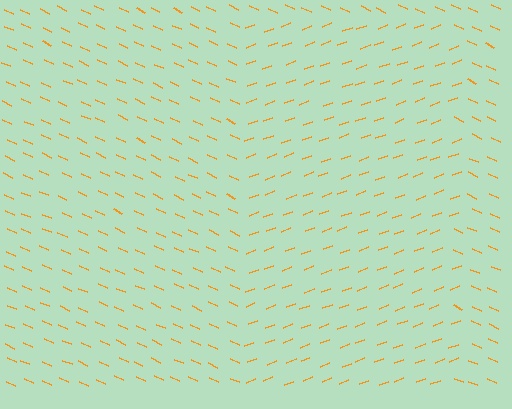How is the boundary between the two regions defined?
The boundary is defined purely by a change in line orientation (approximately 45 degrees difference). All lines are the same color and thickness.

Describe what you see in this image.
The image is filled with small orange line segments. A rectangle region in the image has lines oriented differently from the surrounding lines, creating a visible texture boundary.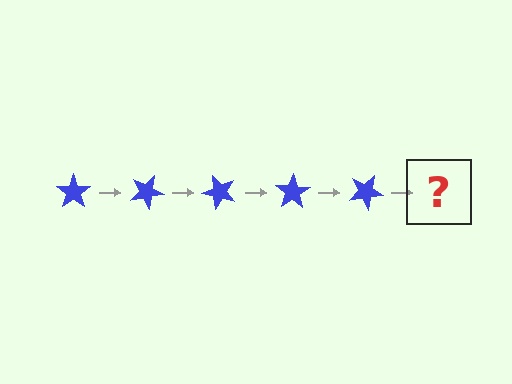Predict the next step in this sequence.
The next step is a blue star rotated 125 degrees.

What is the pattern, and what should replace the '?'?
The pattern is that the star rotates 25 degrees each step. The '?' should be a blue star rotated 125 degrees.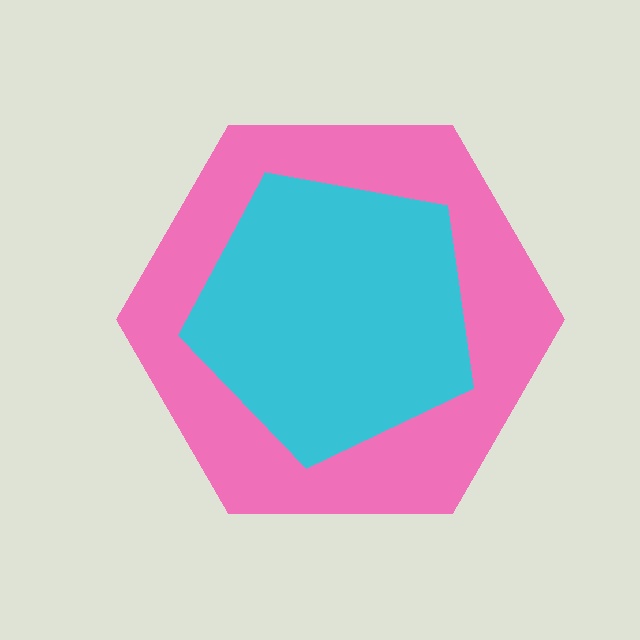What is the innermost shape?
The cyan pentagon.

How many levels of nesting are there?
2.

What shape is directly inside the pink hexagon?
The cyan pentagon.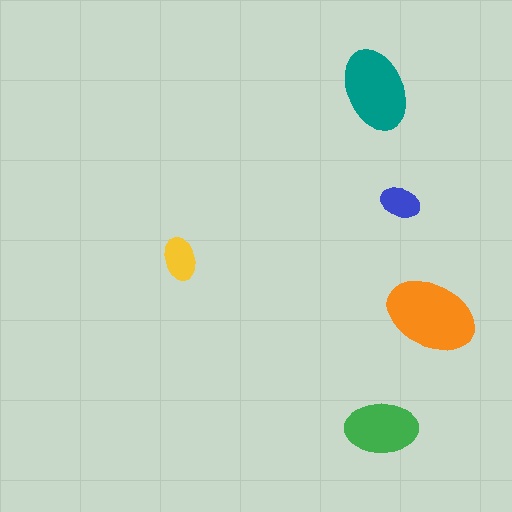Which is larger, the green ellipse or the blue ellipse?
The green one.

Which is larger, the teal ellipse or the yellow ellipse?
The teal one.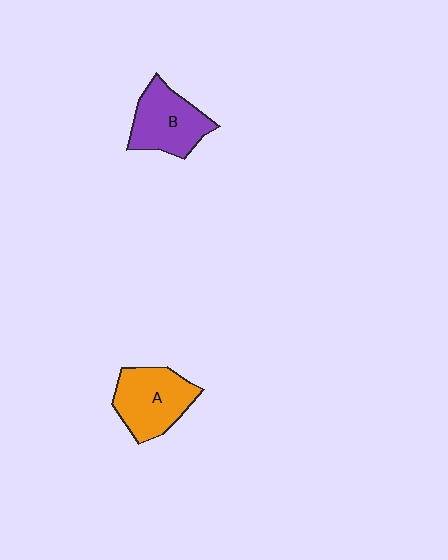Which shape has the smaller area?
Shape B (purple).